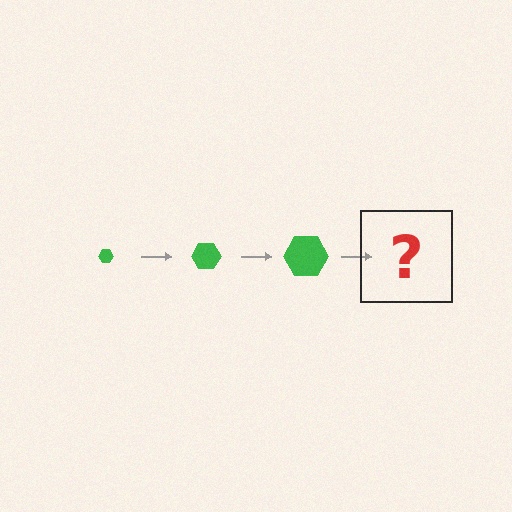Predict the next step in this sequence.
The next step is a green hexagon, larger than the previous one.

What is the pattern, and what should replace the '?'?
The pattern is that the hexagon gets progressively larger each step. The '?' should be a green hexagon, larger than the previous one.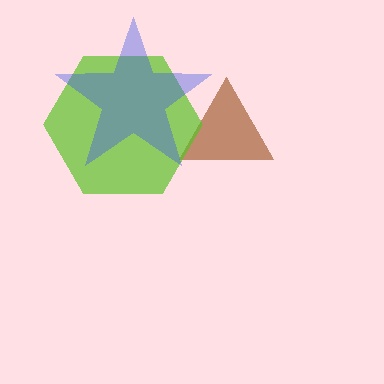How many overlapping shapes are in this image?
There are 3 overlapping shapes in the image.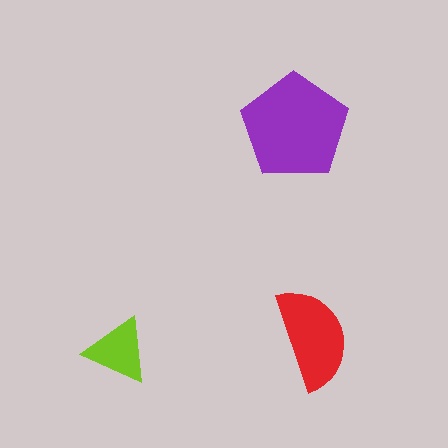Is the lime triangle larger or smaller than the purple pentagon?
Smaller.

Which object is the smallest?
The lime triangle.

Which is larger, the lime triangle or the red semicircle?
The red semicircle.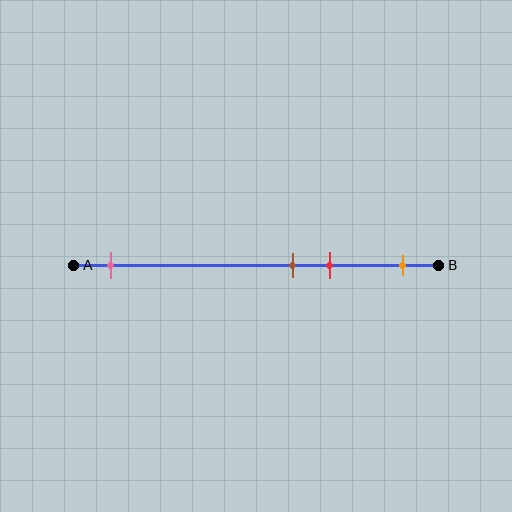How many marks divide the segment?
There are 4 marks dividing the segment.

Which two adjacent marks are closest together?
The brown and red marks are the closest adjacent pair.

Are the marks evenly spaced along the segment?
No, the marks are not evenly spaced.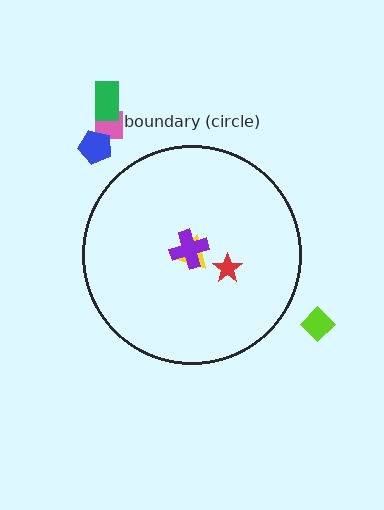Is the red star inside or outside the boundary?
Inside.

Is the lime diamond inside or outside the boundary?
Outside.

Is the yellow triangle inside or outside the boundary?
Inside.